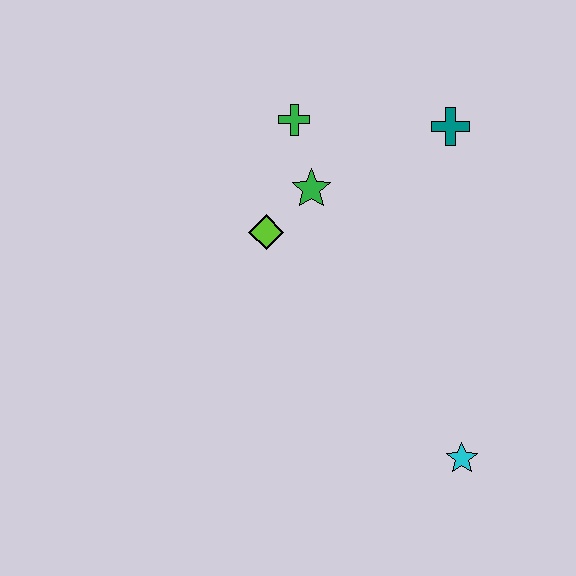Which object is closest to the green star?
The lime diamond is closest to the green star.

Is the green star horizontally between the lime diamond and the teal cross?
Yes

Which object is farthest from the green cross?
The cyan star is farthest from the green cross.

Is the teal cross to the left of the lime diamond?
No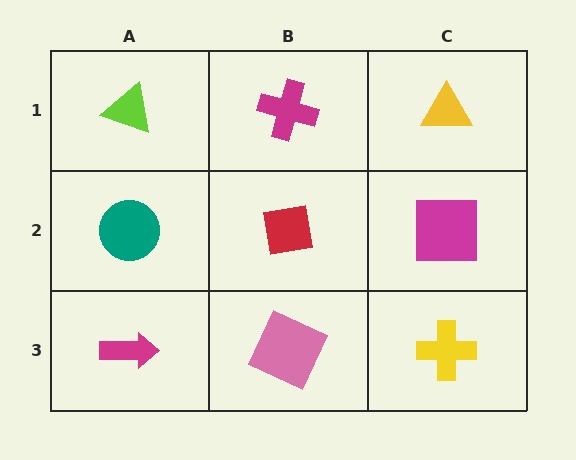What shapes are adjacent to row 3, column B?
A red square (row 2, column B), a magenta arrow (row 3, column A), a yellow cross (row 3, column C).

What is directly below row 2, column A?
A magenta arrow.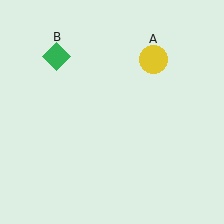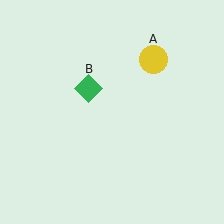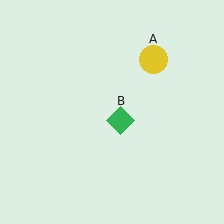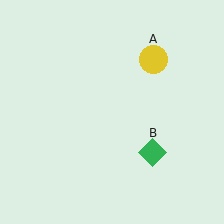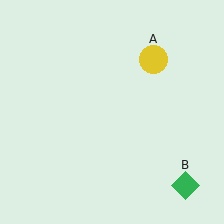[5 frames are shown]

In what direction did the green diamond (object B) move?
The green diamond (object B) moved down and to the right.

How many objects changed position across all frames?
1 object changed position: green diamond (object B).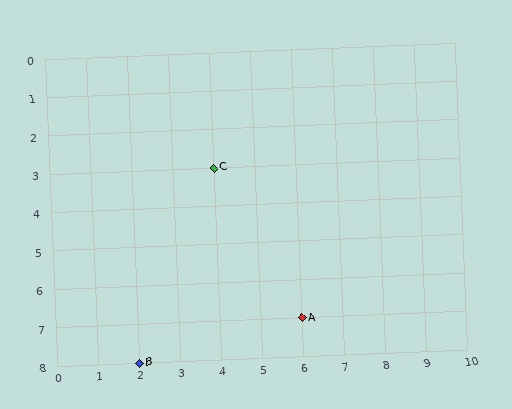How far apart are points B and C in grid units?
Points B and C are 2 columns and 5 rows apart (about 5.4 grid units diagonally).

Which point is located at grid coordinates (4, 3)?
Point C is at (4, 3).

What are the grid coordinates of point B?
Point B is at grid coordinates (2, 8).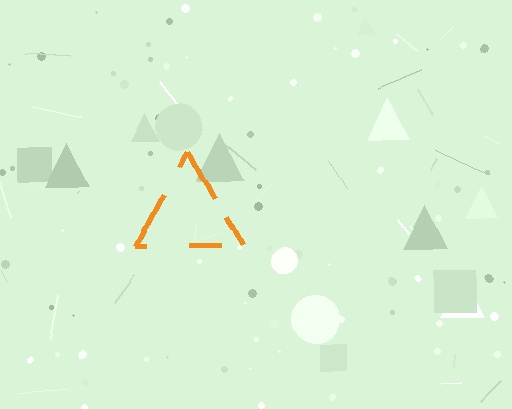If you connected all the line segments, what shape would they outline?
They would outline a triangle.